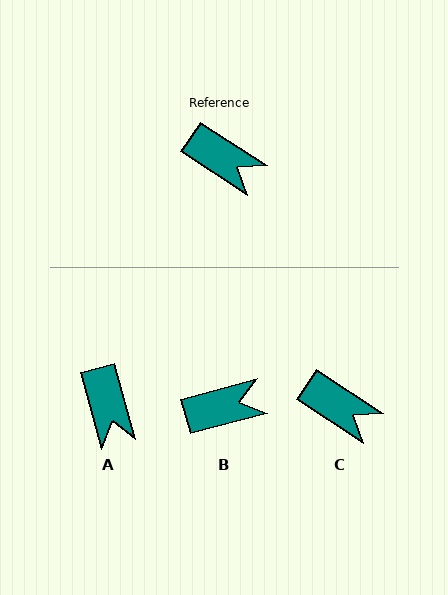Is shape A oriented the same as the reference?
No, it is off by about 41 degrees.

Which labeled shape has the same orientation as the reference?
C.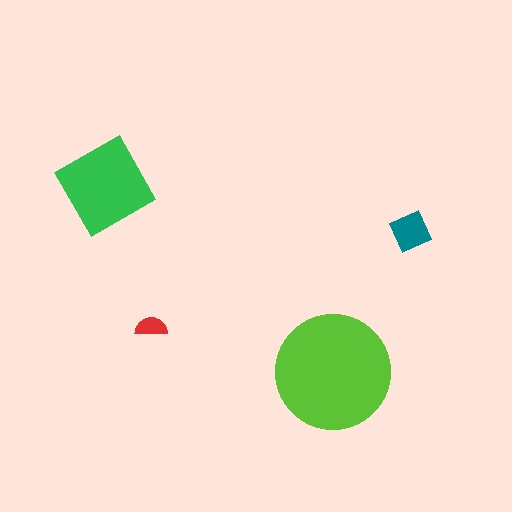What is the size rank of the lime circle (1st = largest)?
1st.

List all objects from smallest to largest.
The red semicircle, the teal diamond, the green square, the lime circle.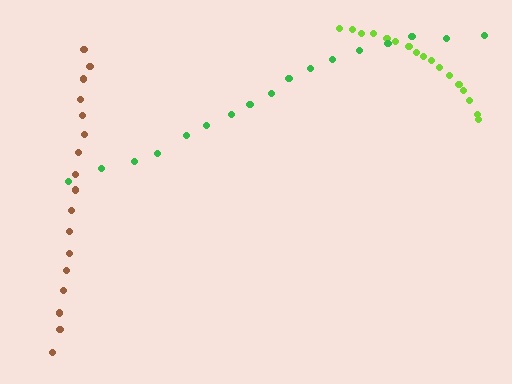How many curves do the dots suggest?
There are 3 distinct paths.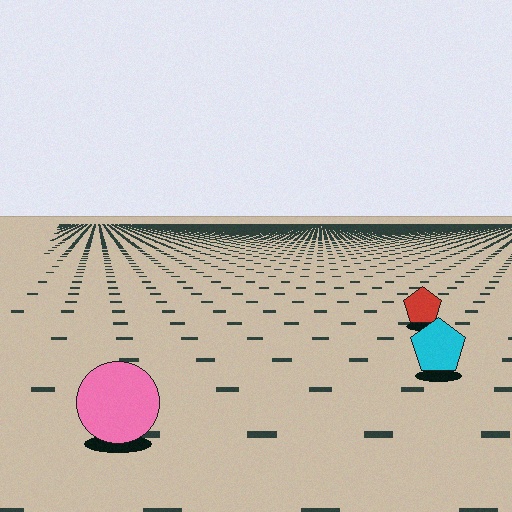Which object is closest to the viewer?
The pink circle is closest. The texture marks near it are larger and more spread out.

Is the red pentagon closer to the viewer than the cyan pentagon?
No. The cyan pentagon is closer — you can tell from the texture gradient: the ground texture is coarser near it.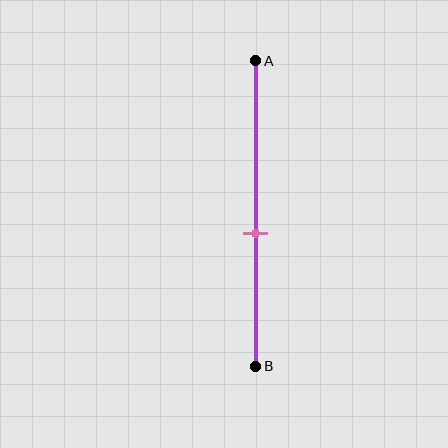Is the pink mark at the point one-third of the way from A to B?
No, the mark is at about 55% from A, not at the 33% one-third point.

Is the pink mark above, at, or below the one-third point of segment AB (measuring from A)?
The pink mark is below the one-third point of segment AB.